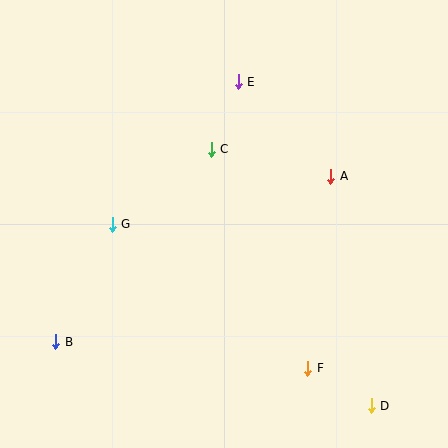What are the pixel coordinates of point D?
Point D is at (371, 406).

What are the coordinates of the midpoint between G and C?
The midpoint between G and C is at (162, 187).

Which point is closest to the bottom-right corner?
Point D is closest to the bottom-right corner.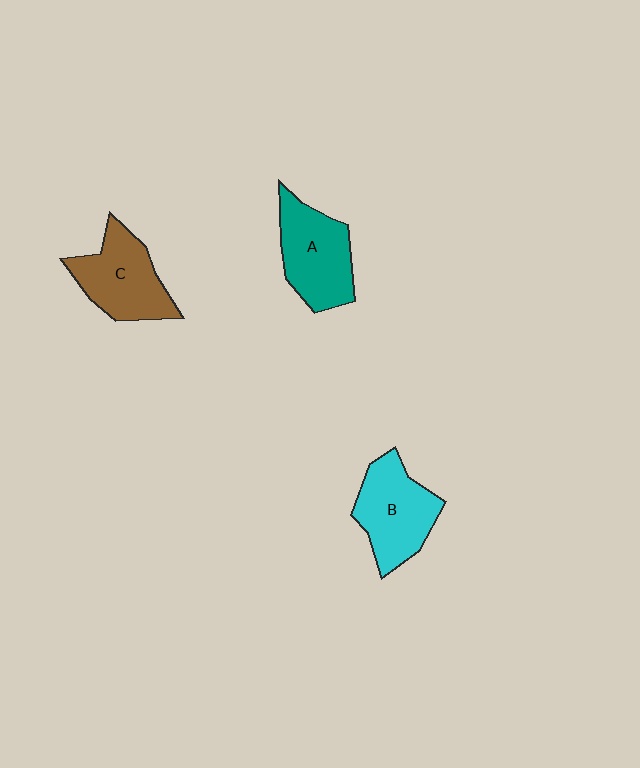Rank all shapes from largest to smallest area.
From largest to smallest: B (cyan), A (teal), C (brown).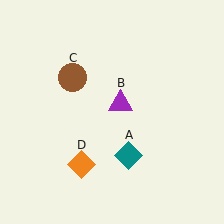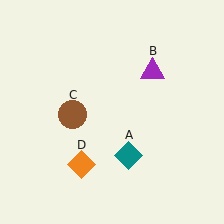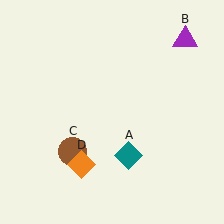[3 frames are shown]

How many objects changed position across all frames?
2 objects changed position: purple triangle (object B), brown circle (object C).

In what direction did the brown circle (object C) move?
The brown circle (object C) moved down.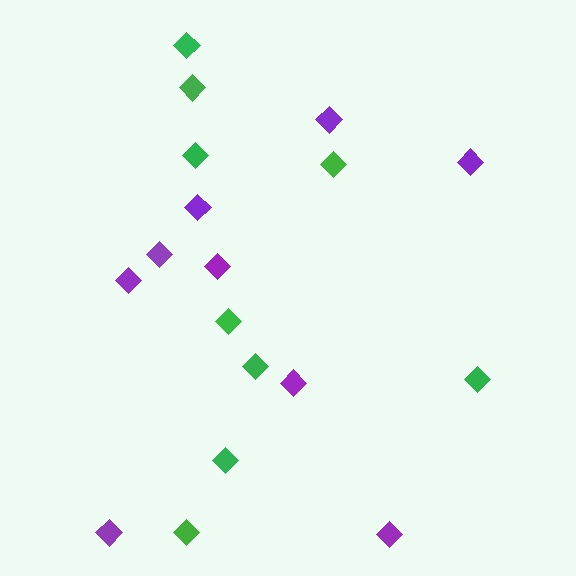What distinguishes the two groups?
There are 2 groups: one group of purple diamonds (9) and one group of green diamonds (9).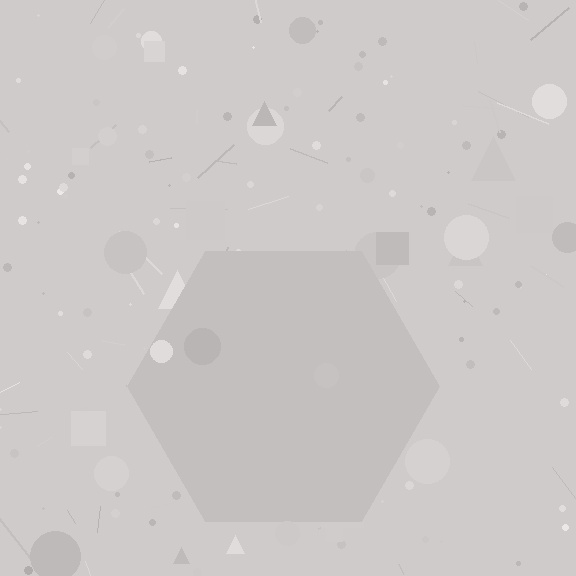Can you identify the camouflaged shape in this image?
The camouflaged shape is a hexagon.